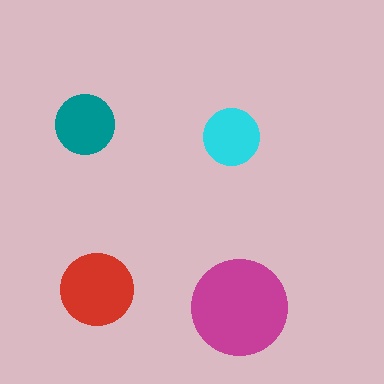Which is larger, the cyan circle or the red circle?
The red one.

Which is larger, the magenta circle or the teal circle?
The magenta one.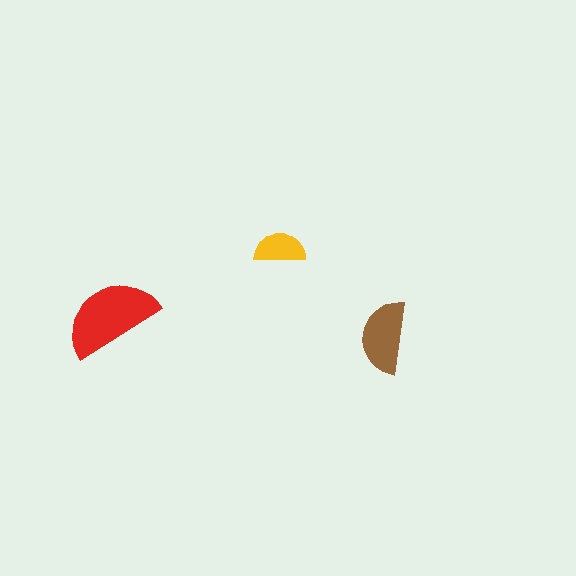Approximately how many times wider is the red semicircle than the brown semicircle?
About 1.5 times wider.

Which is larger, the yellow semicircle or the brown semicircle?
The brown one.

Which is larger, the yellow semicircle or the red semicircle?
The red one.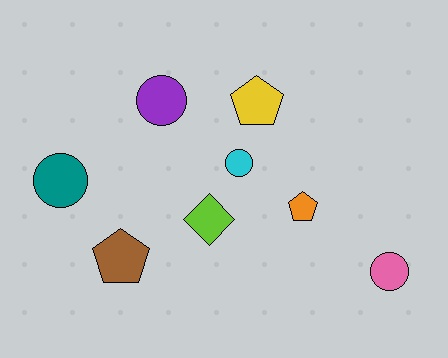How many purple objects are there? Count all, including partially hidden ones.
There is 1 purple object.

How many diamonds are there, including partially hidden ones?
There is 1 diamond.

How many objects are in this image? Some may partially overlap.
There are 8 objects.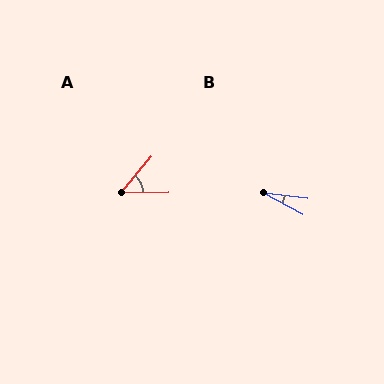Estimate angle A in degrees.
Approximately 49 degrees.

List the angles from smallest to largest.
B (21°), A (49°).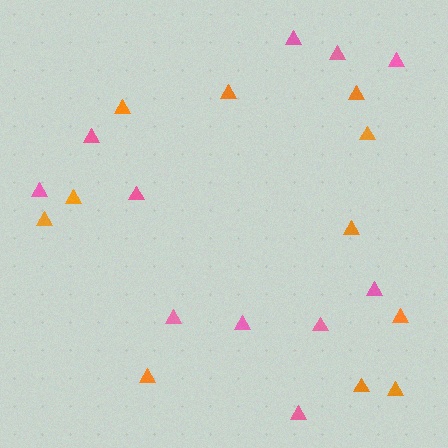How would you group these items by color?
There are 2 groups: one group of orange triangles (11) and one group of pink triangles (11).